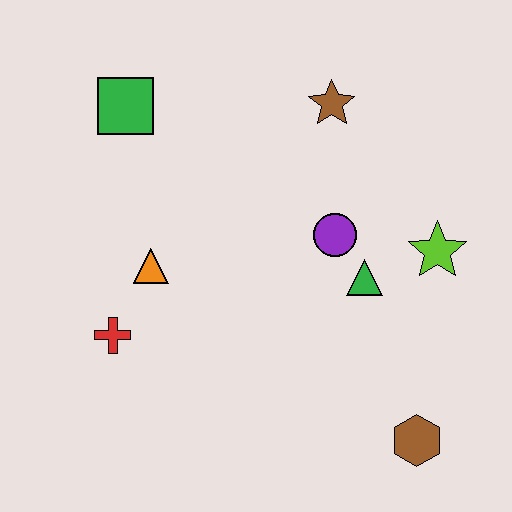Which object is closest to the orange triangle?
The red cross is closest to the orange triangle.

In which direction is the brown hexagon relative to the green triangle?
The brown hexagon is below the green triangle.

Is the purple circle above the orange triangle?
Yes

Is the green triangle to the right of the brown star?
Yes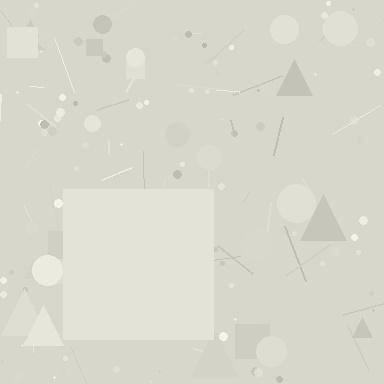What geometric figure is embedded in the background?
A square is embedded in the background.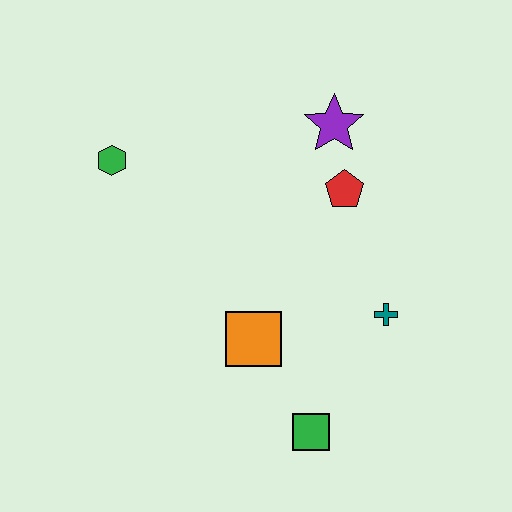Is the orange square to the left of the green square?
Yes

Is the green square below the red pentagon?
Yes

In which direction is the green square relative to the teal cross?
The green square is below the teal cross.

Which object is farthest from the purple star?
The green square is farthest from the purple star.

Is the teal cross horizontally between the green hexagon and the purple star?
No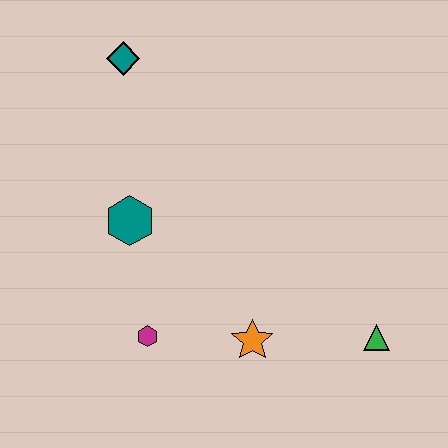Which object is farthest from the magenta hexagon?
The teal diamond is farthest from the magenta hexagon.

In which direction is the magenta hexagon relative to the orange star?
The magenta hexagon is to the left of the orange star.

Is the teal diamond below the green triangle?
No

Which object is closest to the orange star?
The magenta hexagon is closest to the orange star.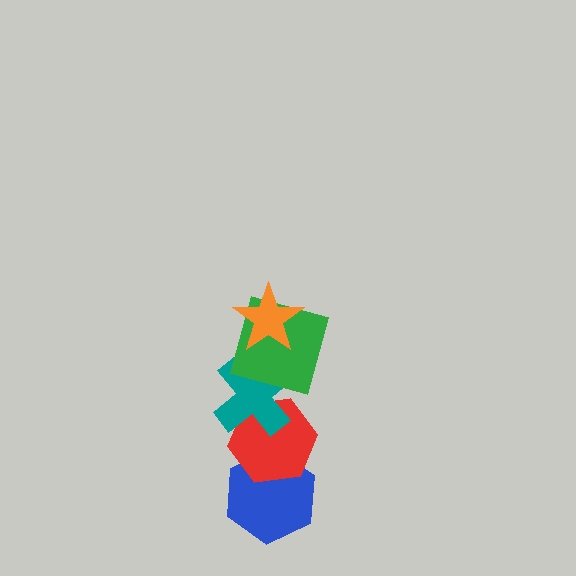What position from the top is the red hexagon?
The red hexagon is 4th from the top.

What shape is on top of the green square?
The orange star is on top of the green square.